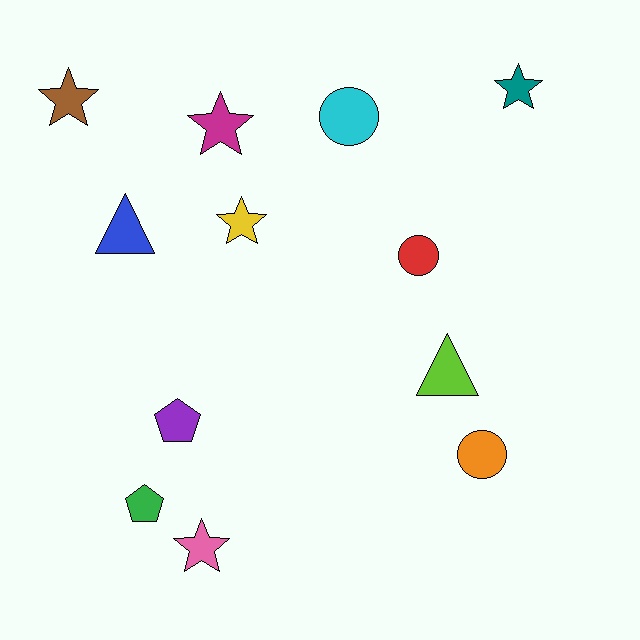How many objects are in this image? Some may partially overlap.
There are 12 objects.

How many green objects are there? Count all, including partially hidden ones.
There is 1 green object.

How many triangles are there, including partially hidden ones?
There are 2 triangles.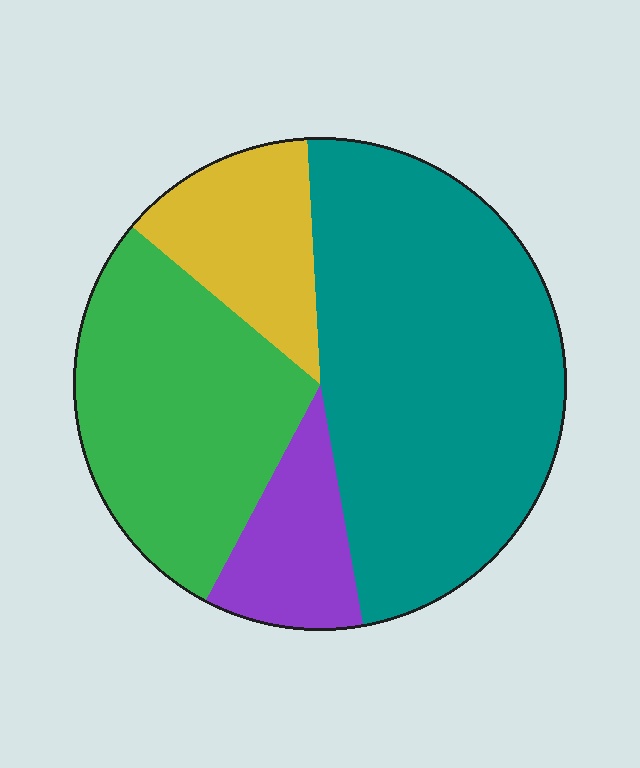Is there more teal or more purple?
Teal.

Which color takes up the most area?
Teal, at roughly 50%.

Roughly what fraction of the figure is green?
Green takes up between a quarter and a half of the figure.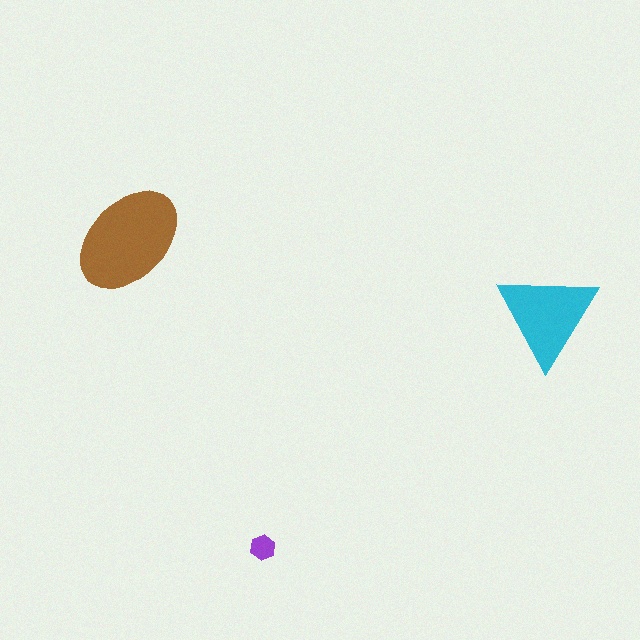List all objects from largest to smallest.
The brown ellipse, the cyan triangle, the purple hexagon.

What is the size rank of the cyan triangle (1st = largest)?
2nd.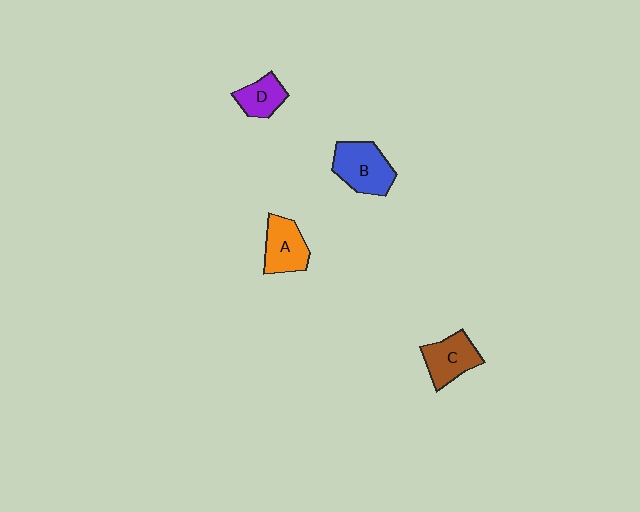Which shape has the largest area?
Shape B (blue).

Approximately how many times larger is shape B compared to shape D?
Approximately 1.6 times.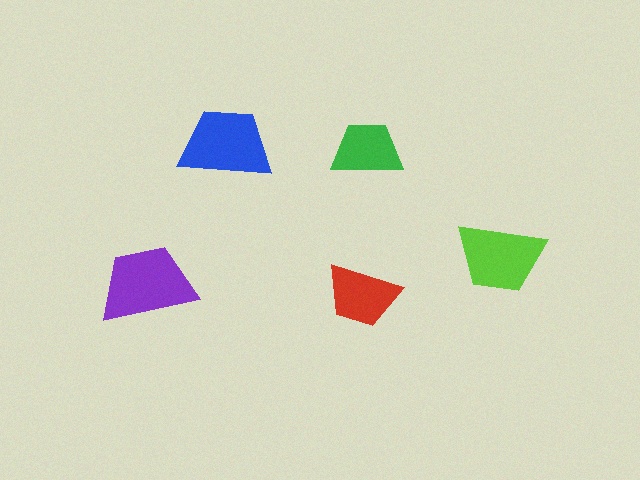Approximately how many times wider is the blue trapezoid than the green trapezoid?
About 1.5 times wider.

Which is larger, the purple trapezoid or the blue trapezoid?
The purple one.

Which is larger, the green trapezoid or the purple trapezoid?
The purple one.